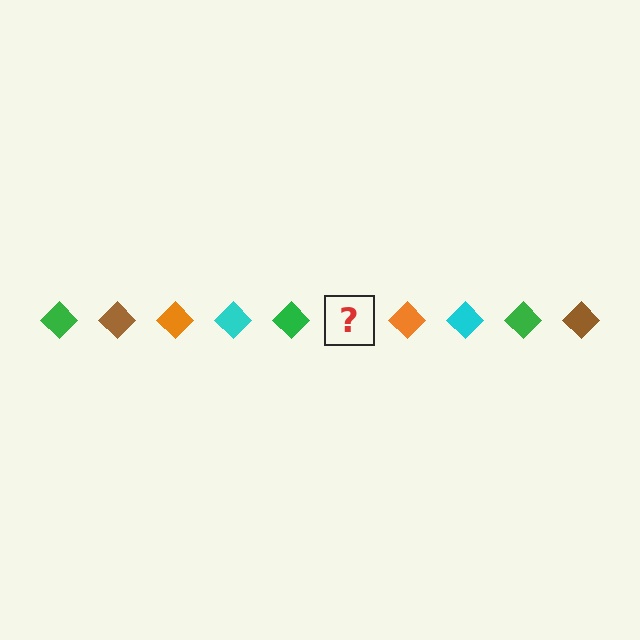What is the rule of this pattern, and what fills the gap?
The rule is that the pattern cycles through green, brown, orange, cyan diamonds. The gap should be filled with a brown diamond.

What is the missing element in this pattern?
The missing element is a brown diamond.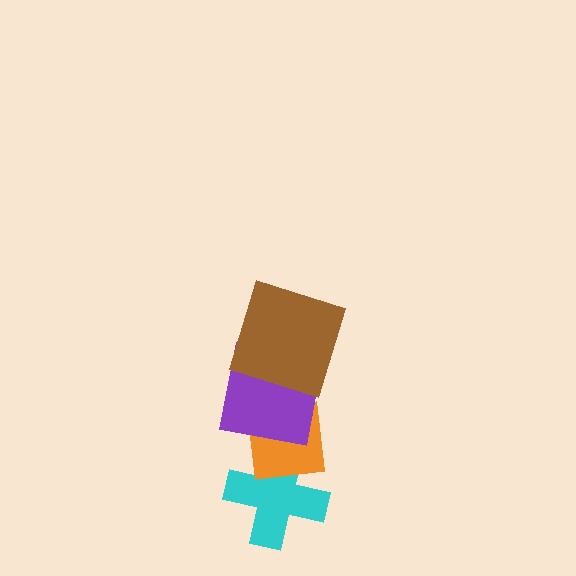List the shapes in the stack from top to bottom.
From top to bottom: the brown square, the purple square, the orange square, the cyan cross.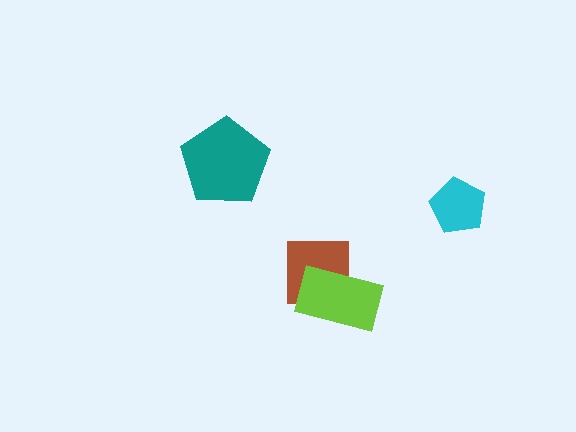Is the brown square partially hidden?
Yes, it is partially covered by another shape.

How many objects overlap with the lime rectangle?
1 object overlaps with the lime rectangle.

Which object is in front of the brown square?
The lime rectangle is in front of the brown square.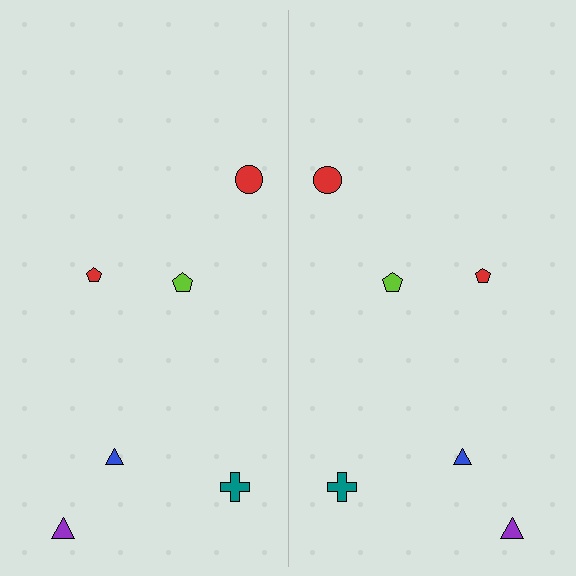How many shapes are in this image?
There are 12 shapes in this image.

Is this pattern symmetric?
Yes, this pattern has bilateral (reflection) symmetry.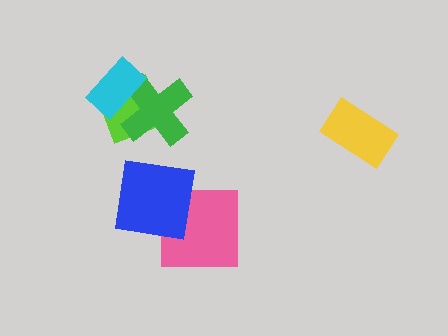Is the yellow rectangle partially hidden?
No, no other shape covers it.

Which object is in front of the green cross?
The cyan rectangle is in front of the green cross.